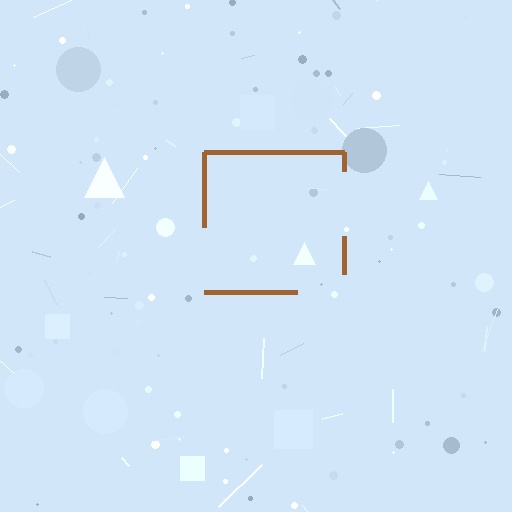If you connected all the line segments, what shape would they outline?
They would outline a square.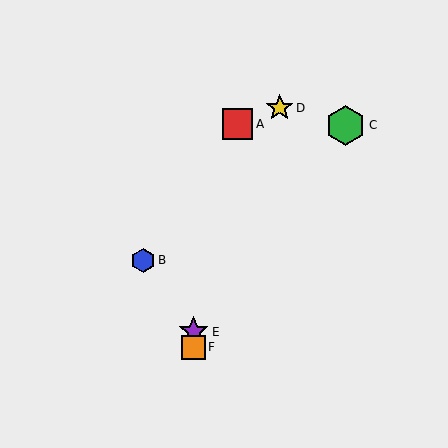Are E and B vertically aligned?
No, E is at x≈194 and B is at x≈143.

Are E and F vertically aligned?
Yes, both are at x≈194.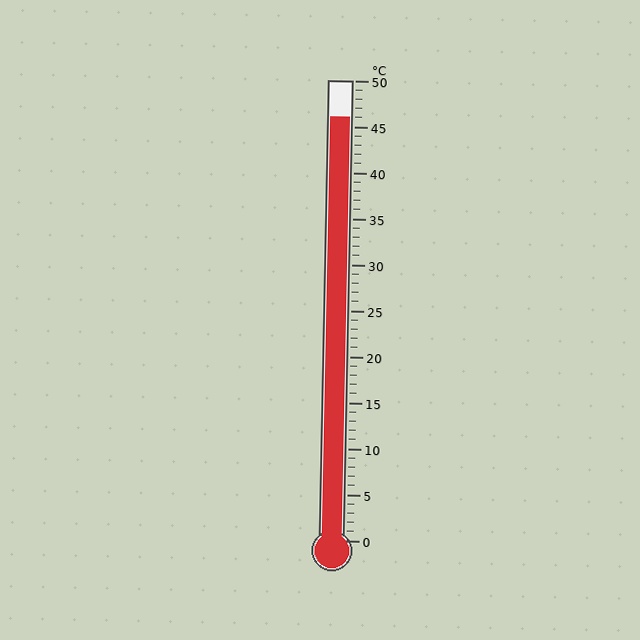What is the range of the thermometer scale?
The thermometer scale ranges from 0°C to 50°C.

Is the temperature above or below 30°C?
The temperature is above 30°C.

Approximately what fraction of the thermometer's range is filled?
The thermometer is filled to approximately 90% of its range.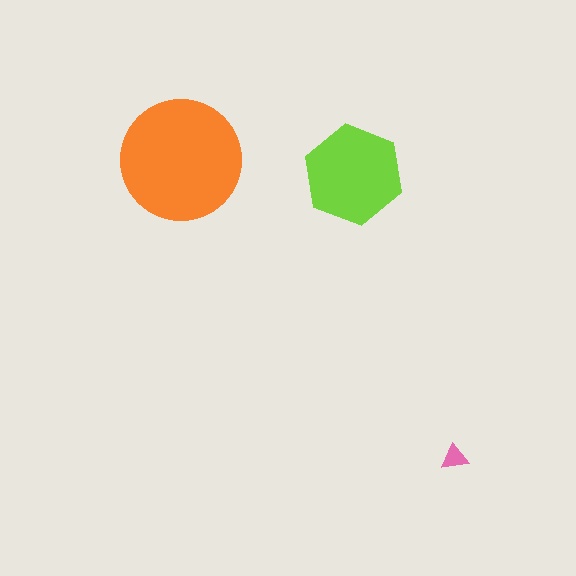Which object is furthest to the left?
The orange circle is leftmost.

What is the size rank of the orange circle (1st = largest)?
1st.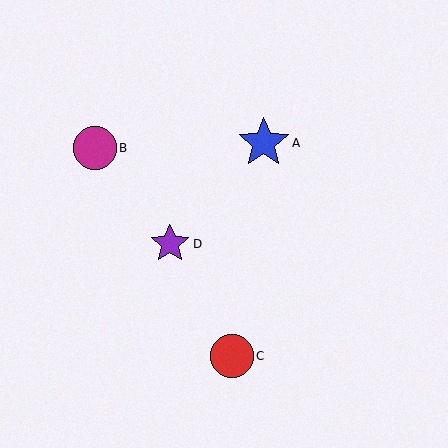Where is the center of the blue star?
The center of the blue star is at (264, 143).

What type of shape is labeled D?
Shape D is a purple star.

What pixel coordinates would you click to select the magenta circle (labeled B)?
Click at (95, 148) to select the magenta circle B.